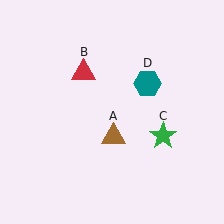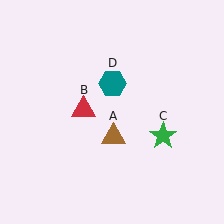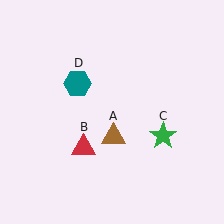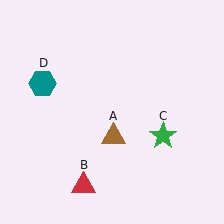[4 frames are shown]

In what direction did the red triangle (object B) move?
The red triangle (object B) moved down.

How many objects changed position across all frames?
2 objects changed position: red triangle (object B), teal hexagon (object D).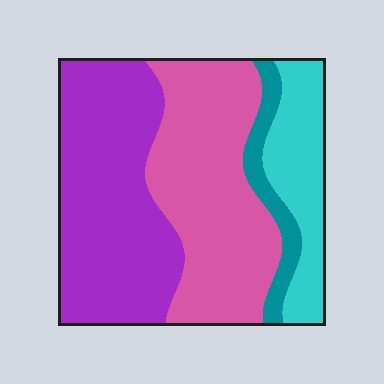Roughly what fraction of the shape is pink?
Pink covers 37% of the shape.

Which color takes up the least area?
Teal, at roughly 5%.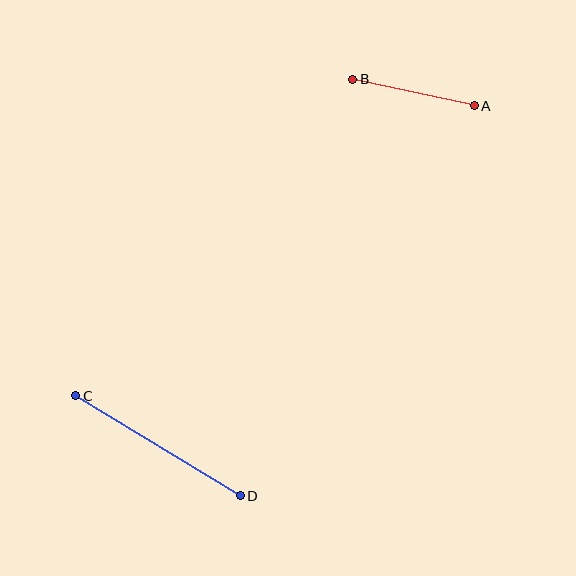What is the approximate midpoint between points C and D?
The midpoint is at approximately (158, 446) pixels.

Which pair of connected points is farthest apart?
Points C and D are farthest apart.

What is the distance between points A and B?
The distance is approximately 125 pixels.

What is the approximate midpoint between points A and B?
The midpoint is at approximately (414, 92) pixels.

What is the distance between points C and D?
The distance is approximately 193 pixels.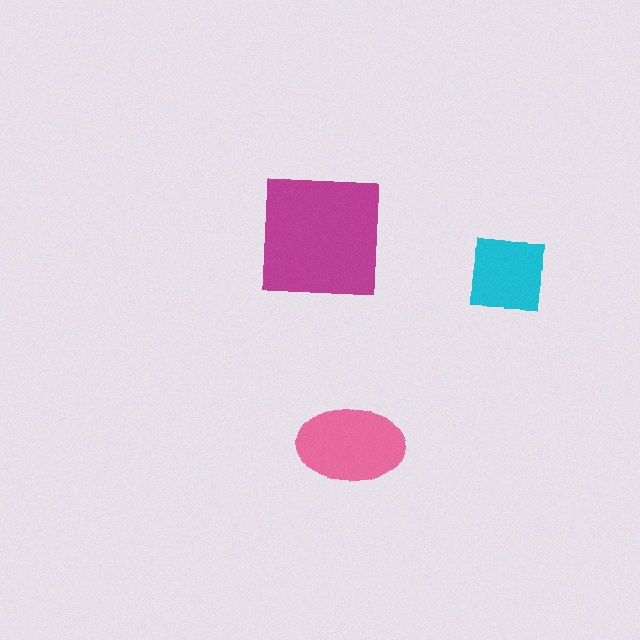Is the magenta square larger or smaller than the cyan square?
Larger.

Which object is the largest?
The magenta square.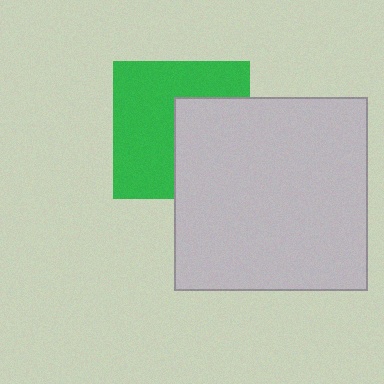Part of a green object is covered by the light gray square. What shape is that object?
It is a square.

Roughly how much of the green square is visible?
About half of it is visible (roughly 59%).